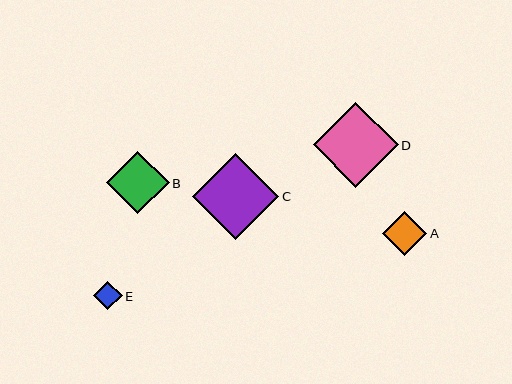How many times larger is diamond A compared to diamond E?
Diamond A is approximately 1.5 times the size of diamond E.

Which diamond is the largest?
Diamond C is the largest with a size of approximately 86 pixels.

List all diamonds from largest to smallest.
From largest to smallest: C, D, B, A, E.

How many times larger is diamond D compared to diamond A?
Diamond D is approximately 1.9 times the size of diamond A.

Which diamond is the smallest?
Diamond E is the smallest with a size of approximately 29 pixels.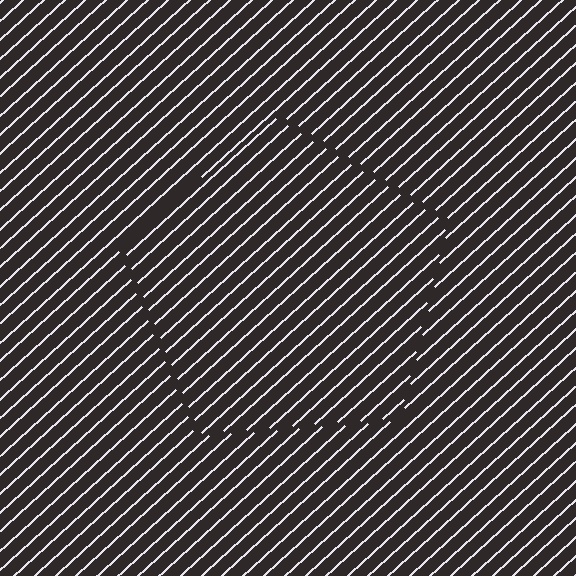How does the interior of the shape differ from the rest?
The interior of the shape contains the same grating, shifted by half a period — the contour is defined by the phase discontinuity where line-ends from the inner and outer gratings abut.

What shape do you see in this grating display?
An illusory pentagon. The interior of the shape contains the same grating, shifted by half a period — the contour is defined by the phase discontinuity where line-ends from the inner and outer gratings abut.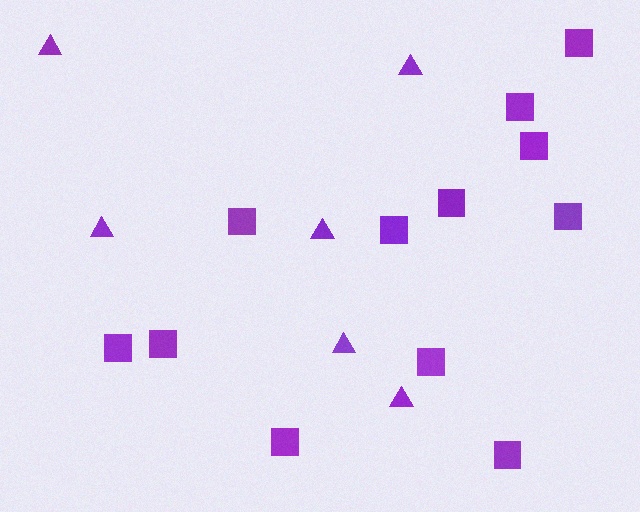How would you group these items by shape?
There are 2 groups: one group of triangles (6) and one group of squares (12).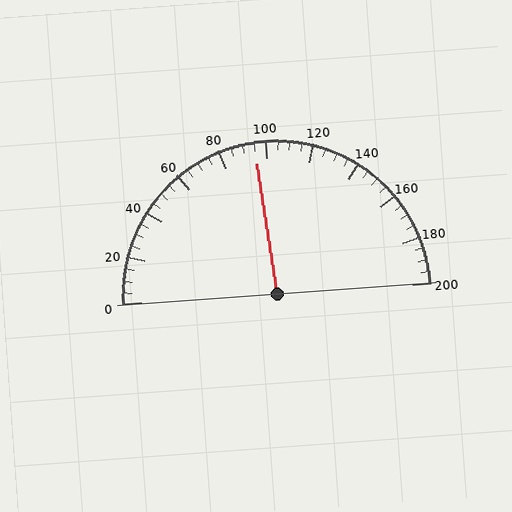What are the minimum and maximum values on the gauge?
The gauge ranges from 0 to 200.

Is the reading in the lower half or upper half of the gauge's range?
The reading is in the lower half of the range (0 to 200).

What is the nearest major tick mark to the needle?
The nearest major tick mark is 100.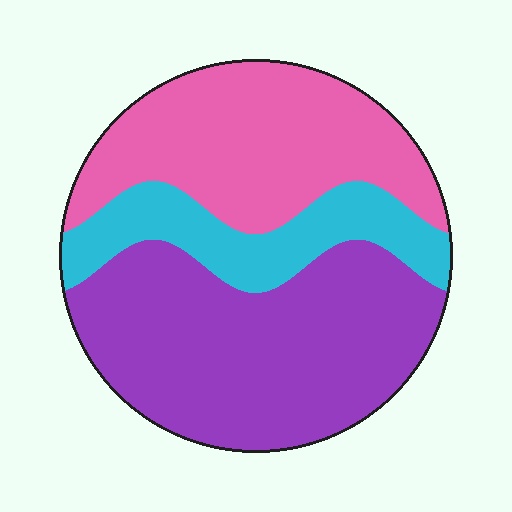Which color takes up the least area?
Cyan, at roughly 20%.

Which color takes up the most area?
Purple, at roughly 45%.